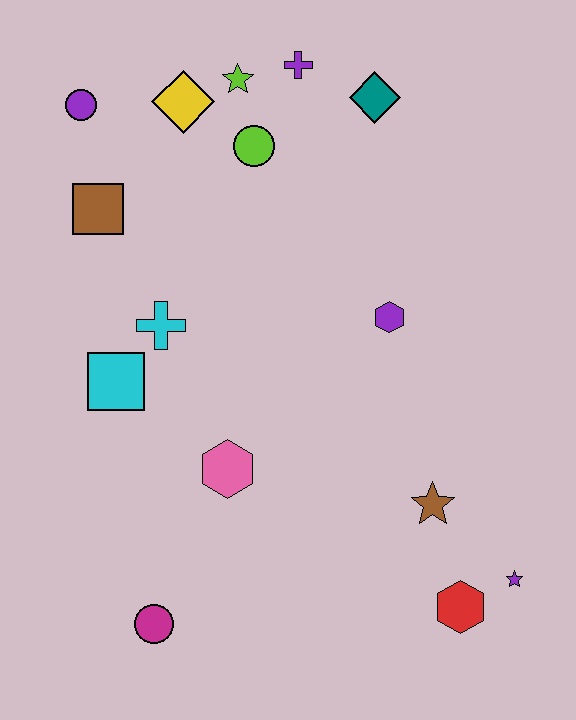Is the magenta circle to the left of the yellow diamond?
Yes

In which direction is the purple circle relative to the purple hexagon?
The purple circle is to the left of the purple hexagon.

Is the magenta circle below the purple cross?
Yes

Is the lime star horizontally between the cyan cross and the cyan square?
No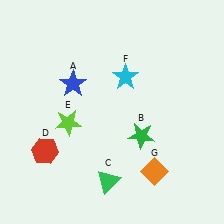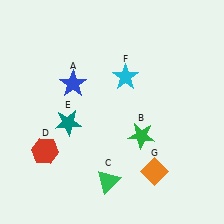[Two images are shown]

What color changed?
The star (E) changed from lime in Image 1 to teal in Image 2.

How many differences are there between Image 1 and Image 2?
There is 1 difference between the two images.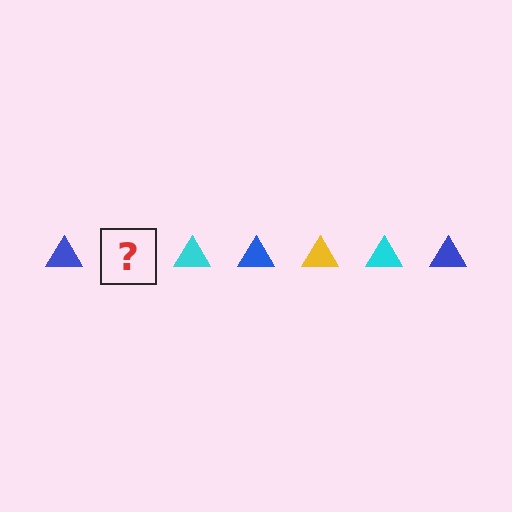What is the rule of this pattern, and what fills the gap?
The rule is that the pattern cycles through blue, yellow, cyan triangles. The gap should be filled with a yellow triangle.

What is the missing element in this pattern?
The missing element is a yellow triangle.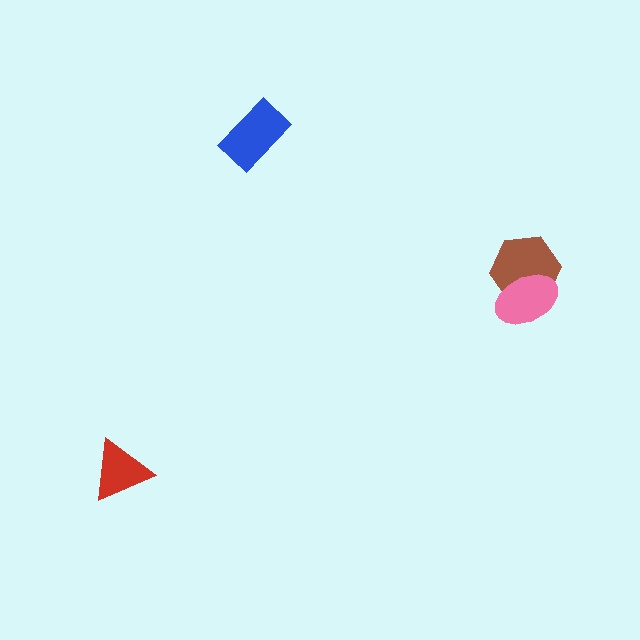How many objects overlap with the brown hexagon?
1 object overlaps with the brown hexagon.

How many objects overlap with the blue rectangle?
0 objects overlap with the blue rectangle.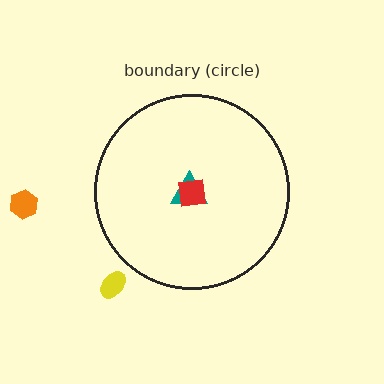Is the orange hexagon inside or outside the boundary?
Outside.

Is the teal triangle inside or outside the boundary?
Inside.